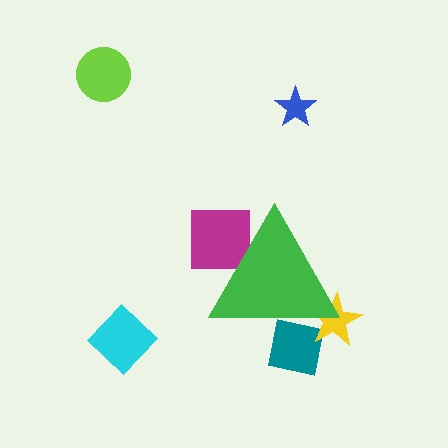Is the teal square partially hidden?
Yes, the teal square is partially hidden behind the green triangle.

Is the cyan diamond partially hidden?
No, the cyan diamond is fully visible.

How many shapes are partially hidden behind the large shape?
3 shapes are partially hidden.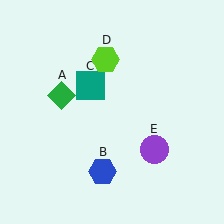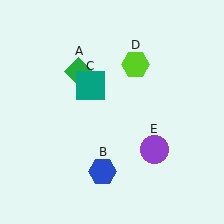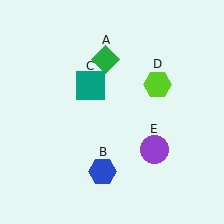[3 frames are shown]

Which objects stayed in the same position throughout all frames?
Blue hexagon (object B) and teal square (object C) and purple circle (object E) remained stationary.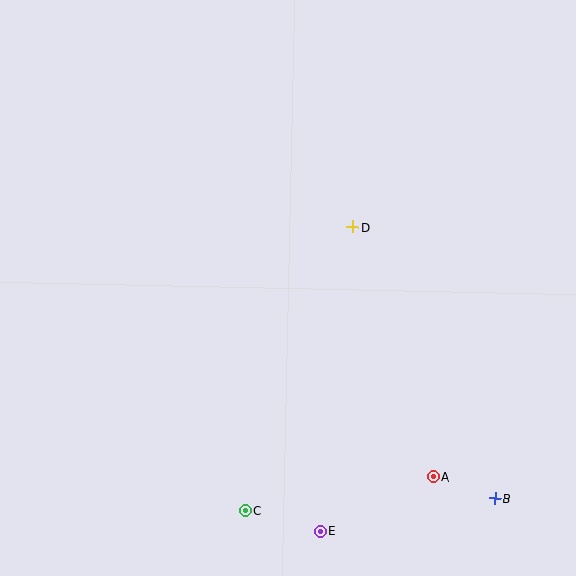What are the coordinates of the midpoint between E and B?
The midpoint between E and B is at (407, 514).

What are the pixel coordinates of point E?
Point E is at (320, 531).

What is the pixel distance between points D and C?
The distance between D and C is 304 pixels.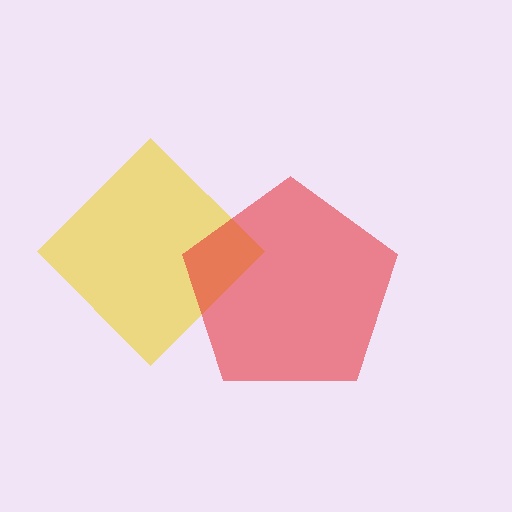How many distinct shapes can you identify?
There are 2 distinct shapes: a yellow diamond, a red pentagon.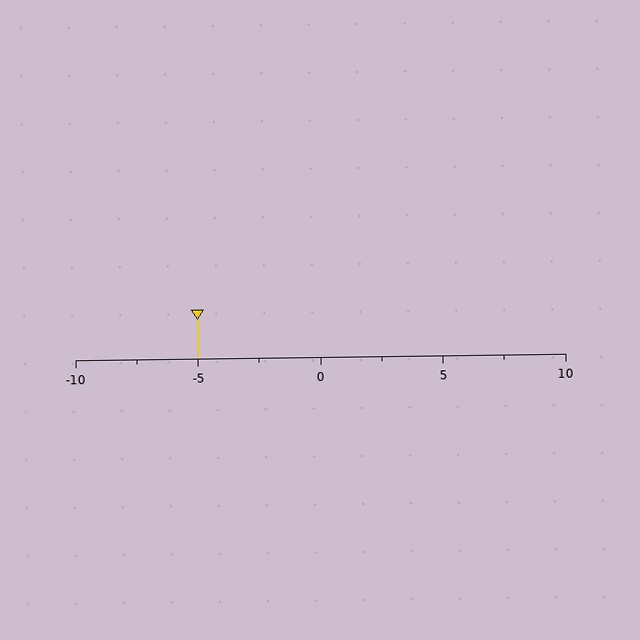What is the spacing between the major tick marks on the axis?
The major ticks are spaced 5 apart.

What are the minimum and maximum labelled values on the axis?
The axis runs from -10 to 10.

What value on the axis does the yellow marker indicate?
The marker indicates approximately -5.